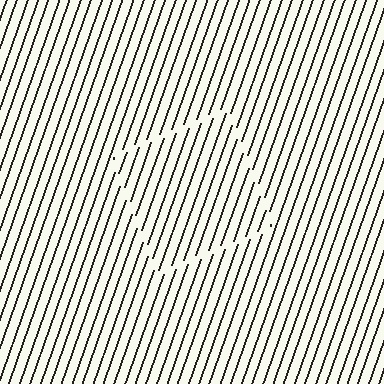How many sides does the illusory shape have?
4 sides — the line-ends trace a square.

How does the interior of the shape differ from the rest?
The interior of the shape contains the same grating, shifted by half a period — the contour is defined by the phase discontinuity where line-ends from the inner and outer gratings abut.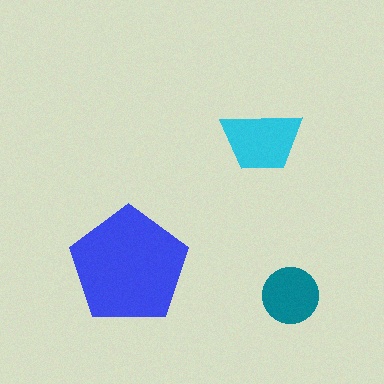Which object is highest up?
The cyan trapezoid is topmost.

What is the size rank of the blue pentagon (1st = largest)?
1st.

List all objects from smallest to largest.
The teal circle, the cyan trapezoid, the blue pentagon.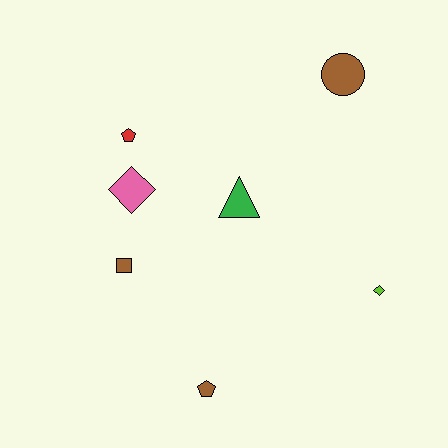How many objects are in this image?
There are 7 objects.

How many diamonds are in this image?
There are 2 diamonds.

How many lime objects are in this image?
There is 1 lime object.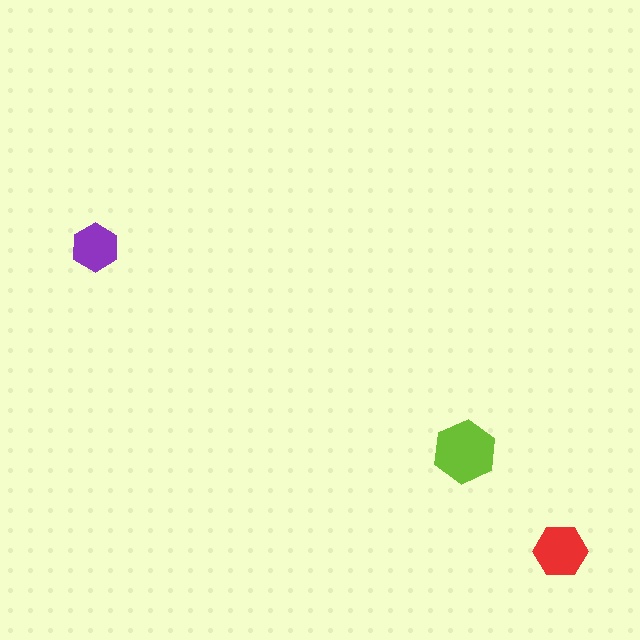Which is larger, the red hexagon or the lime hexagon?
The lime one.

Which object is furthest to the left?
The purple hexagon is leftmost.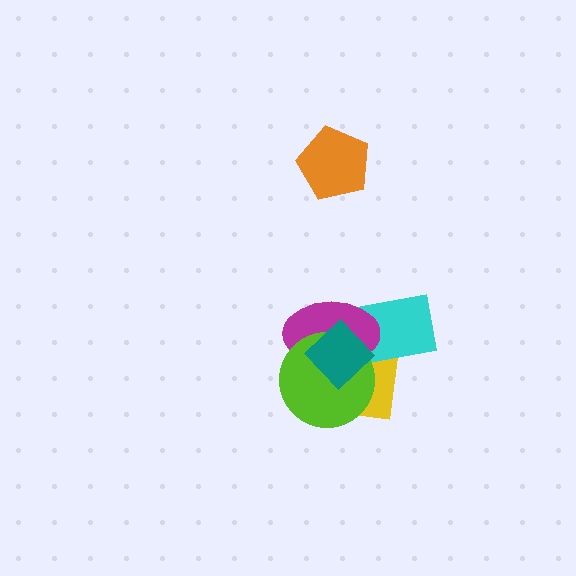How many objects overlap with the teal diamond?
4 objects overlap with the teal diamond.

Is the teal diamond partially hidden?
No, no other shape covers it.